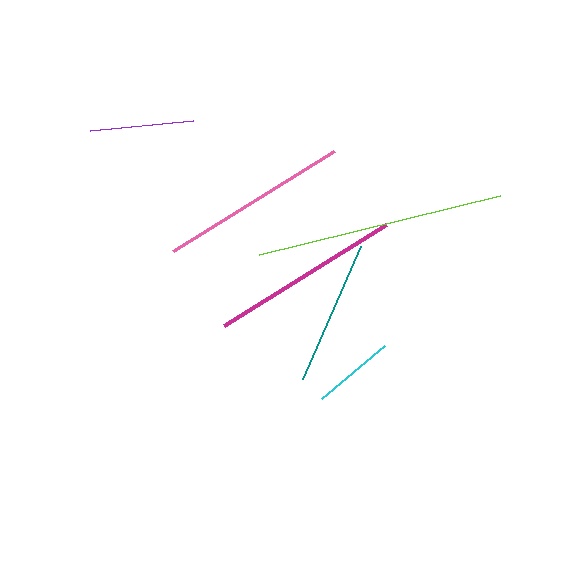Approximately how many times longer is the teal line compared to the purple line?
The teal line is approximately 1.4 times the length of the purple line.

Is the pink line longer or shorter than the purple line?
The pink line is longer than the purple line.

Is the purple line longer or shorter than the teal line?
The teal line is longer than the purple line.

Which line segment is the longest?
The lime line is the longest at approximately 249 pixels.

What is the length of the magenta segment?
The magenta segment is approximately 190 pixels long.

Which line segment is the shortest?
The cyan line is the shortest at approximately 82 pixels.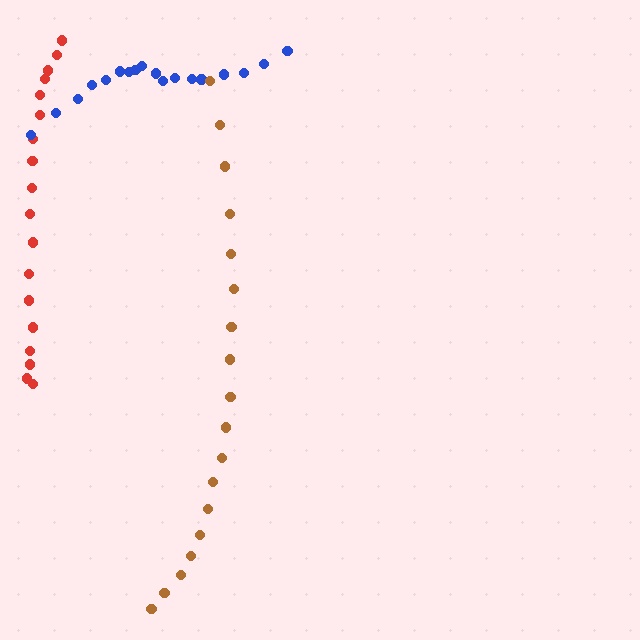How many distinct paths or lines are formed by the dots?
There are 3 distinct paths.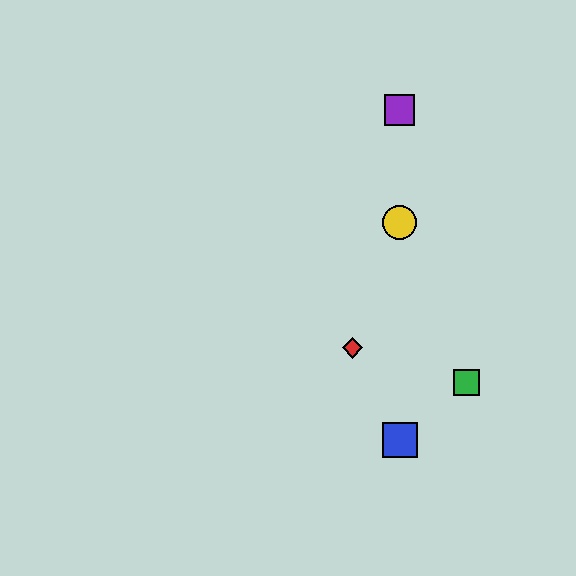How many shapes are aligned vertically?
3 shapes (the blue square, the yellow circle, the purple square) are aligned vertically.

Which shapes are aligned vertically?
The blue square, the yellow circle, the purple square are aligned vertically.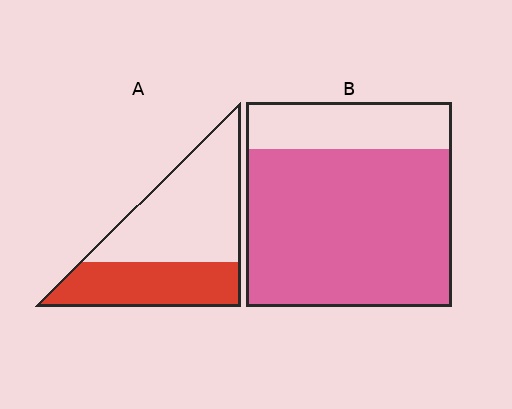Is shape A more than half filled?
No.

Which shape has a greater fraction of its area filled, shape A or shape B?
Shape B.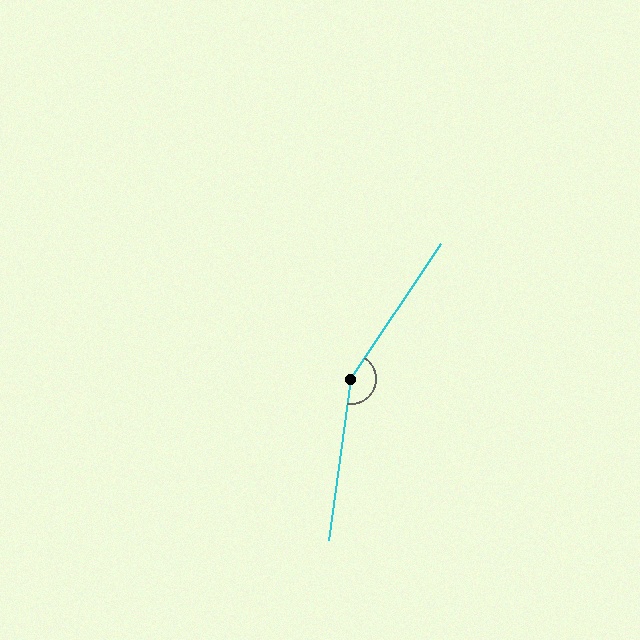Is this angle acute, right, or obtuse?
It is obtuse.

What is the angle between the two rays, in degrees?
Approximately 154 degrees.